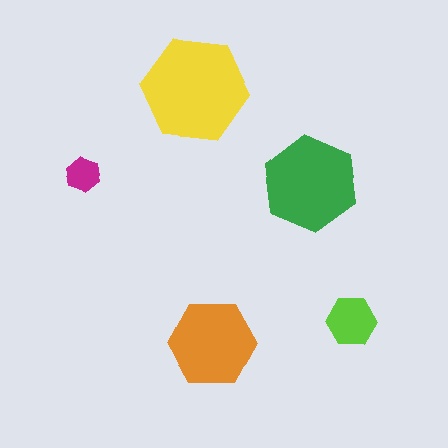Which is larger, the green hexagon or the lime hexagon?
The green one.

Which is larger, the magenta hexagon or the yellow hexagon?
The yellow one.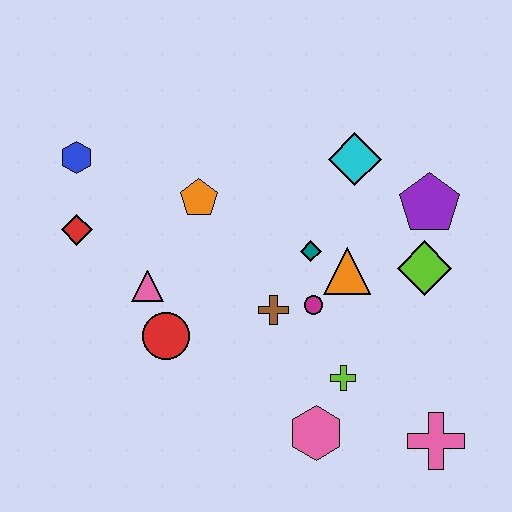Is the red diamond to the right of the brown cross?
No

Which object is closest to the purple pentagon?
The lime diamond is closest to the purple pentagon.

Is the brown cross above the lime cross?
Yes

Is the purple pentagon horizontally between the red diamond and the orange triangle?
No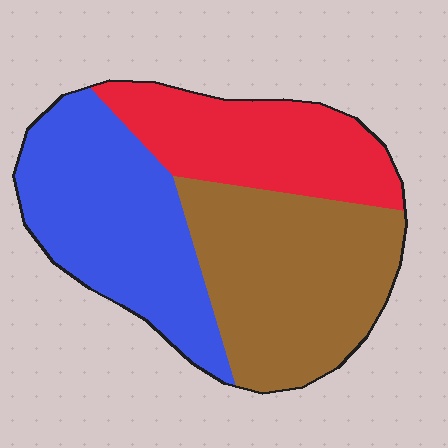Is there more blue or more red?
Blue.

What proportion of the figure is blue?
Blue takes up about three eighths (3/8) of the figure.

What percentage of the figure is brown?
Brown takes up about three eighths (3/8) of the figure.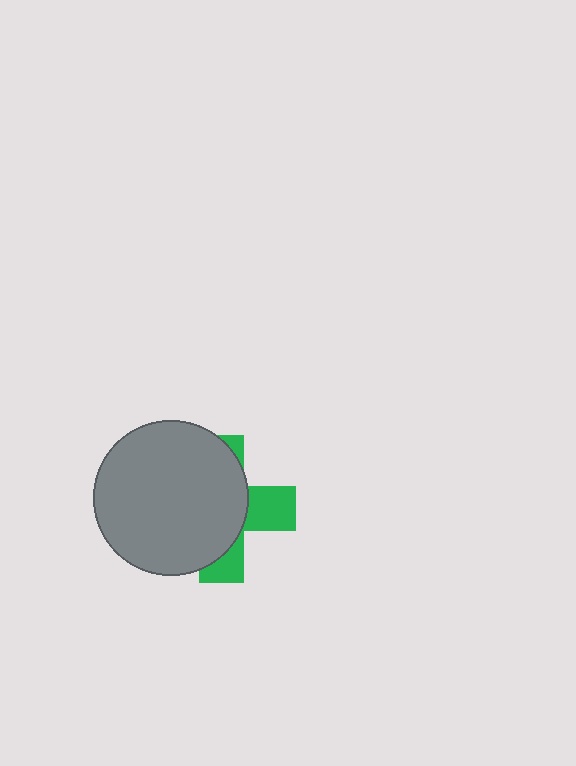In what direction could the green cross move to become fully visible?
The green cross could move right. That would shift it out from behind the gray circle entirely.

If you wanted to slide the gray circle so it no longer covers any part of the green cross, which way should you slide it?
Slide it left — that is the most direct way to separate the two shapes.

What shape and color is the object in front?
The object in front is a gray circle.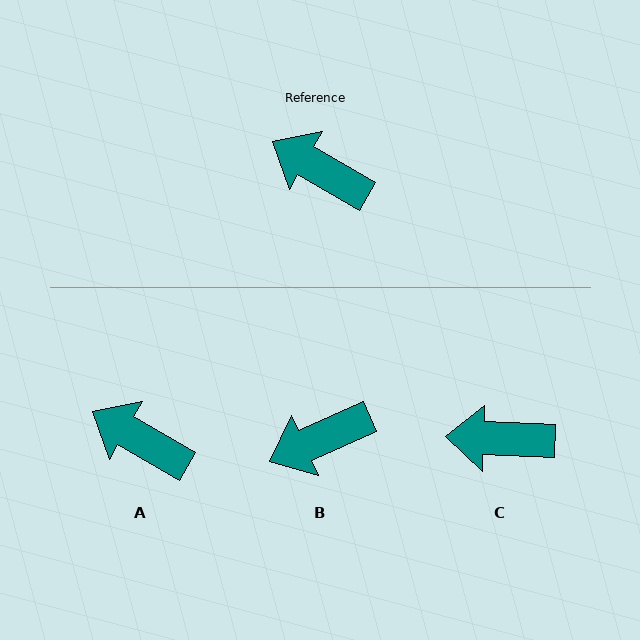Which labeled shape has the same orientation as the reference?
A.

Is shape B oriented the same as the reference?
No, it is off by about 54 degrees.